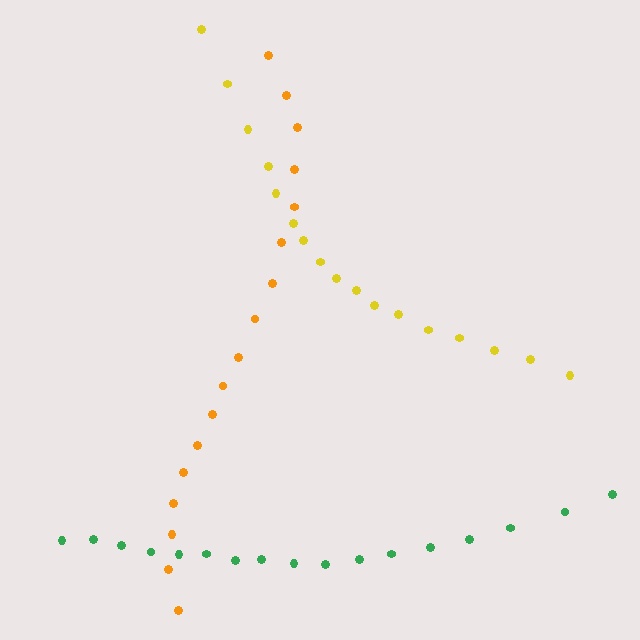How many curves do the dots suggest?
There are 3 distinct paths.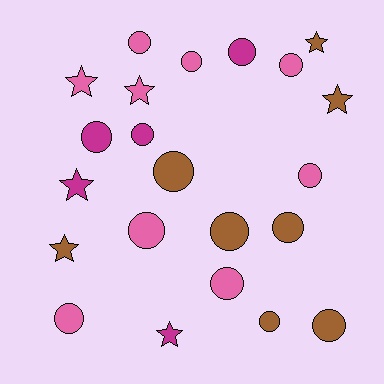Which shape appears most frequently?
Circle, with 15 objects.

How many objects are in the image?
There are 22 objects.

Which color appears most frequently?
Pink, with 9 objects.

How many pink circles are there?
There are 7 pink circles.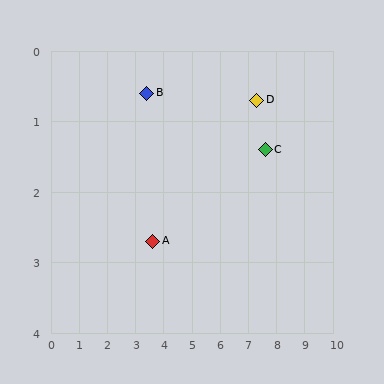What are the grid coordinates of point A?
Point A is at approximately (3.6, 2.7).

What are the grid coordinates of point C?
Point C is at approximately (7.6, 1.4).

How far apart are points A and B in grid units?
Points A and B are about 2.1 grid units apart.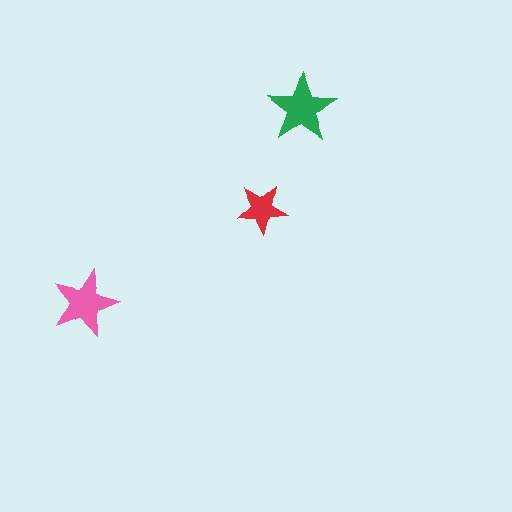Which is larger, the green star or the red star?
The green one.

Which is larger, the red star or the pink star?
The pink one.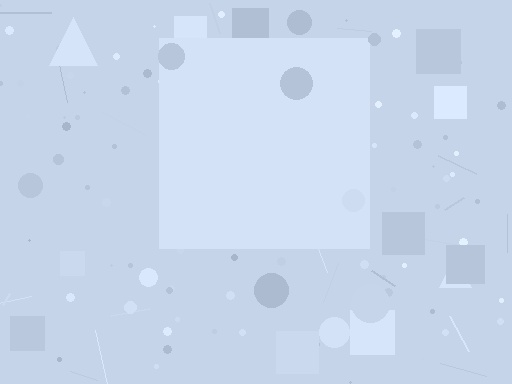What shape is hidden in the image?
A square is hidden in the image.